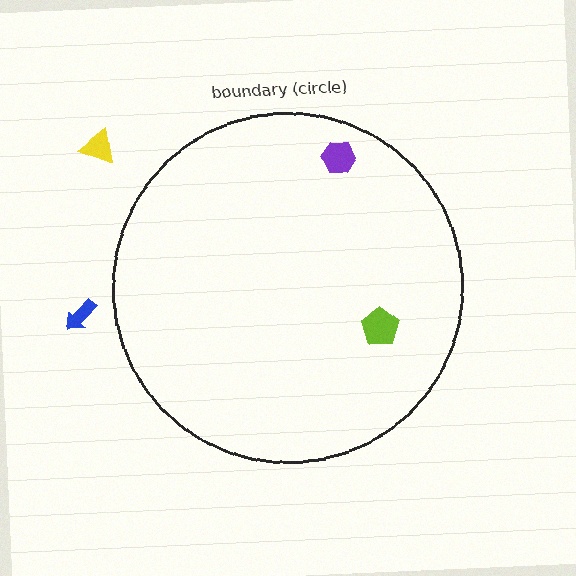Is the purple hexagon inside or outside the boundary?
Inside.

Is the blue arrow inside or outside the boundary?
Outside.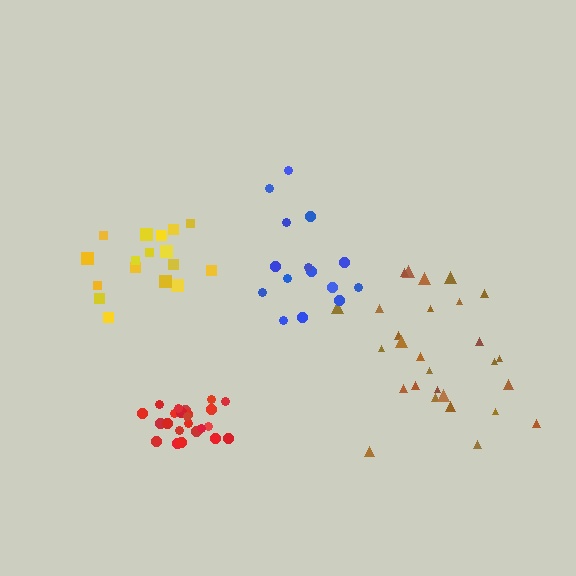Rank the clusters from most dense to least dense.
red, yellow, blue, brown.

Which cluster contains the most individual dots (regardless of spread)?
Brown (28).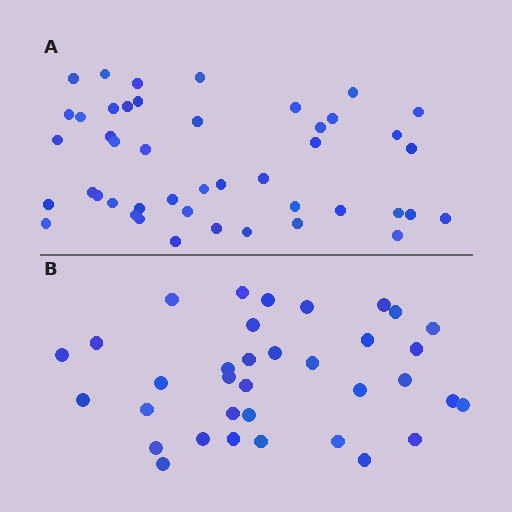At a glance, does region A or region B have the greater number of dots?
Region A (the top region) has more dots.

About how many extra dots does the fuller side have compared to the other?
Region A has roughly 10 or so more dots than region B.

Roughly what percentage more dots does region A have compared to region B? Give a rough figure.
About 30% more.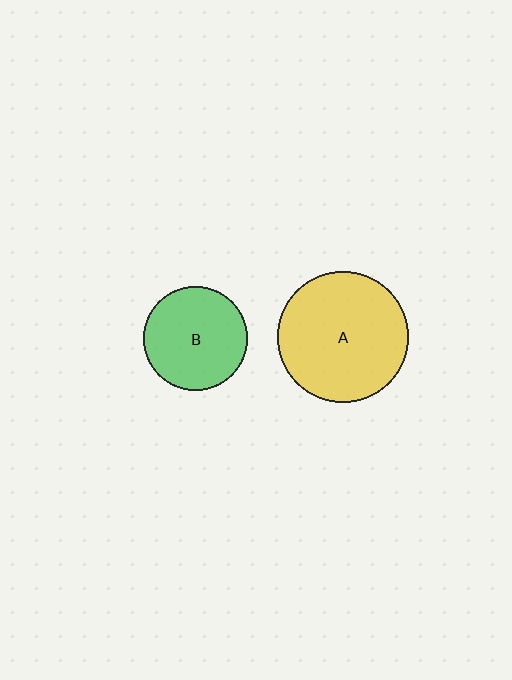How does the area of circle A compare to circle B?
Approximately 1.6 times.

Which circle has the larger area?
Circle A (yellow).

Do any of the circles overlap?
No, none of the circles overlap.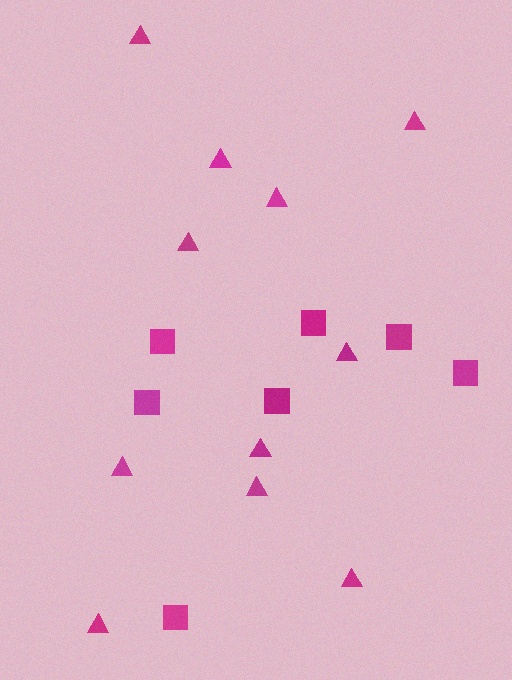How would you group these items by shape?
There are 2 groups: one group of squares (7) and one group of triangles (11).